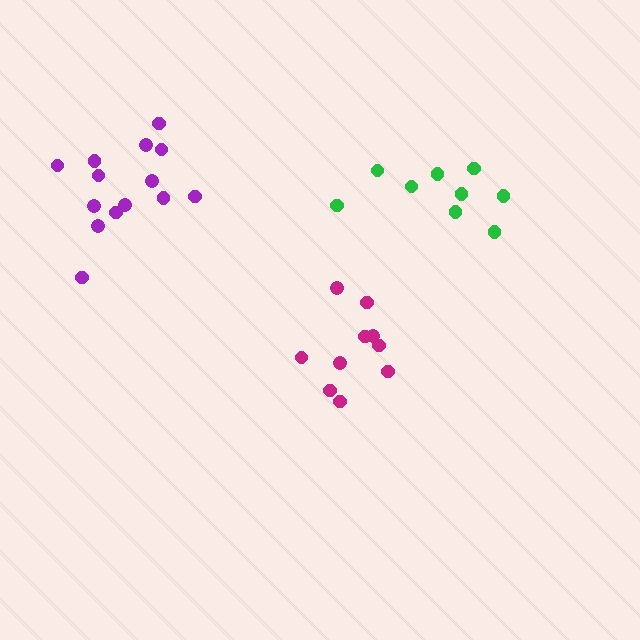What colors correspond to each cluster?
The clusters are colored: magenta, green, purple.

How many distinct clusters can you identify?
There are 3 distinct clusters.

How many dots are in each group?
Group 1: 10 dots, Group 2: 9 dots, Group 3: 14 dots (33 total).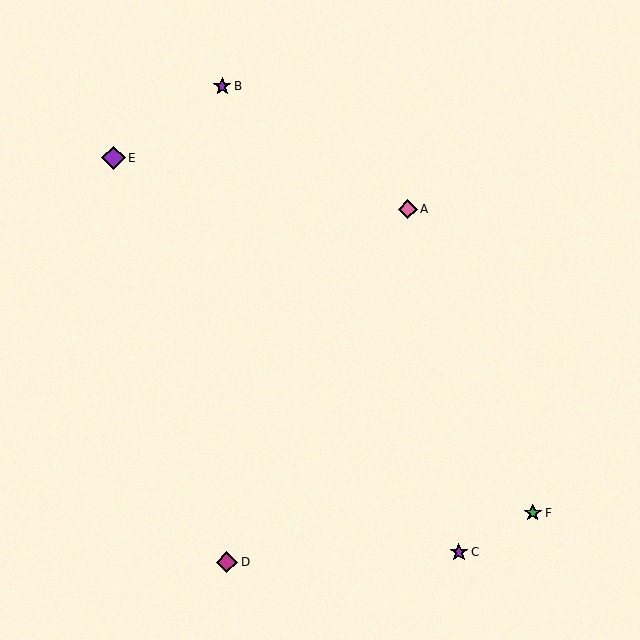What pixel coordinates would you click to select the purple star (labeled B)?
Click at (222, 86) to select the purple star B.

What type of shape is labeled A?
Shape A is a pink diamond.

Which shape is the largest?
The purple diamond (labeled E) is the largest.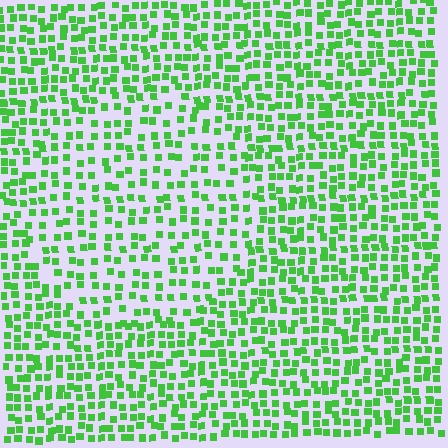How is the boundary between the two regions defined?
The boundary is defined by a change in element density (approximately 1.5x ratio). All elements are the same color, size, and shape.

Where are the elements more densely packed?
The elements are more densely packed outside the circle boundary.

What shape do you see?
I see a circle.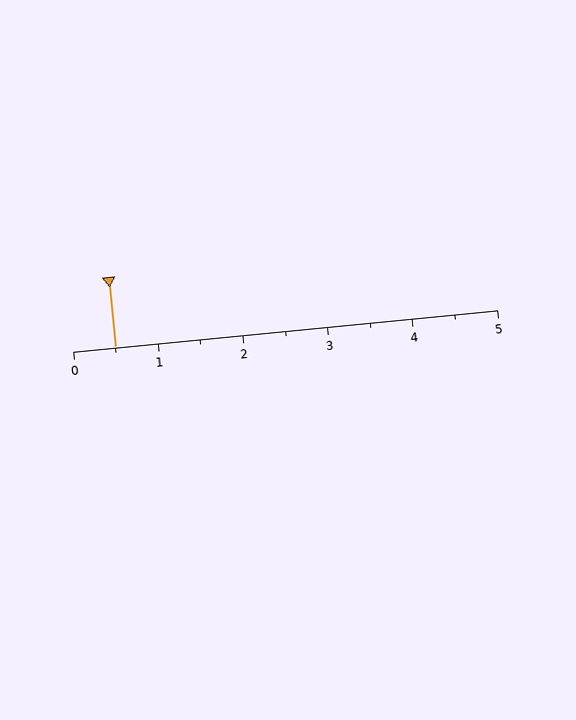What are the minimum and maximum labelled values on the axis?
The axis runs from 0 to 5.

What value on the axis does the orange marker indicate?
The marker indicates approximately 0.5.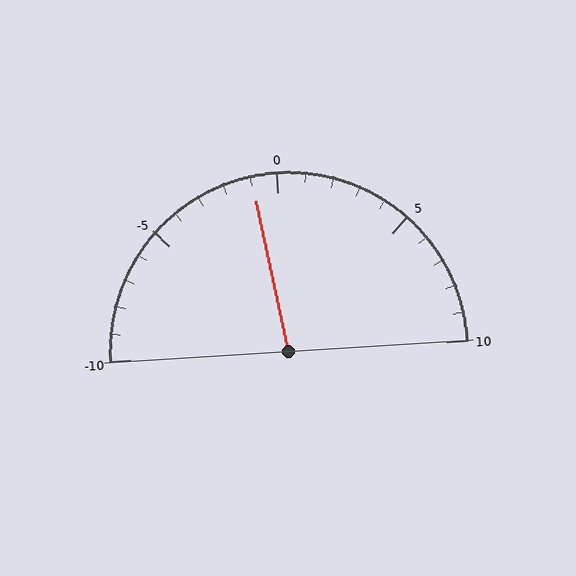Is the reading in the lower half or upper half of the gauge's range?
The reading is in the lower half of the range (-10 to 10).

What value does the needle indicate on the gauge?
The needle indicates approximately -1.